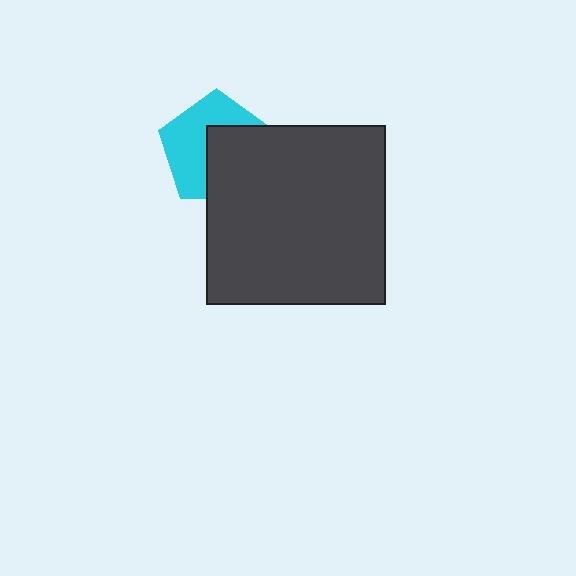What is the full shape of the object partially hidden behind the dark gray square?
The partially hidden object is a cyan pentagon.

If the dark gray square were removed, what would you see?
You would see the complete cyan pentagon.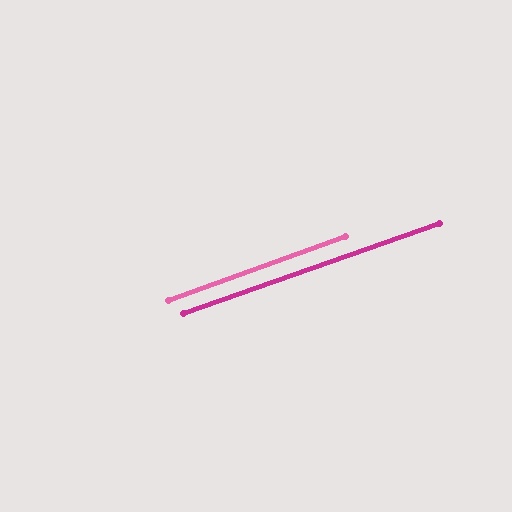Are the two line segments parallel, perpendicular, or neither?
Parallel — their directions differ by only 0.4°.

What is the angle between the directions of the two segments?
Approximately 0 degrees.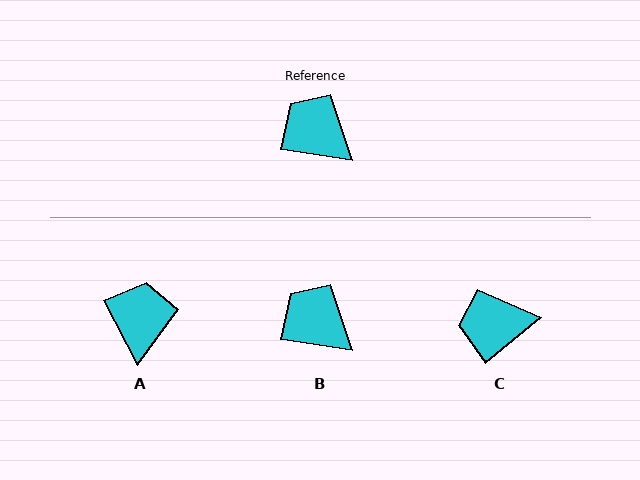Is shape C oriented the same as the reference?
No, it is off by about 48 degrees.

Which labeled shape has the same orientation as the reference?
B.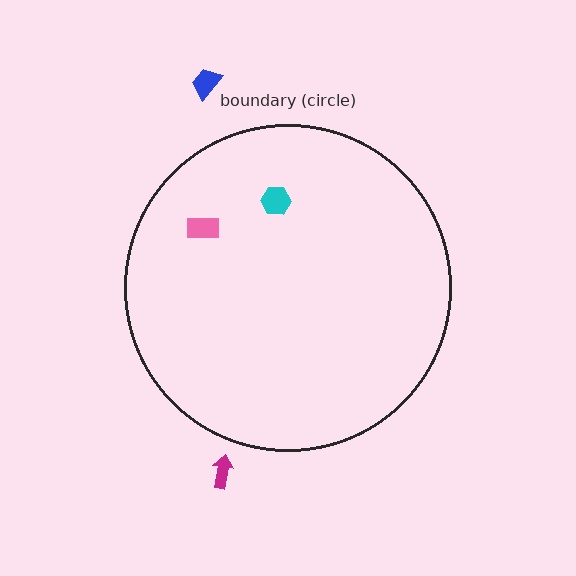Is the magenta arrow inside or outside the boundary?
Outside.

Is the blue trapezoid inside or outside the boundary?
Outside.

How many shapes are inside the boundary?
2 inside, 2 outside.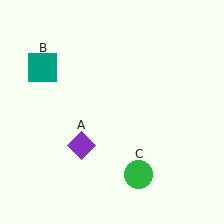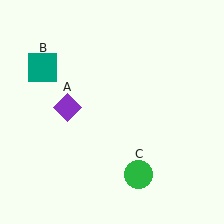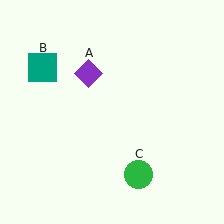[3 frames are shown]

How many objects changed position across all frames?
1 object changed position: purple diamond (object A).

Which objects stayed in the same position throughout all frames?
Teal square (object B) and green circle (object C) remained stationary.